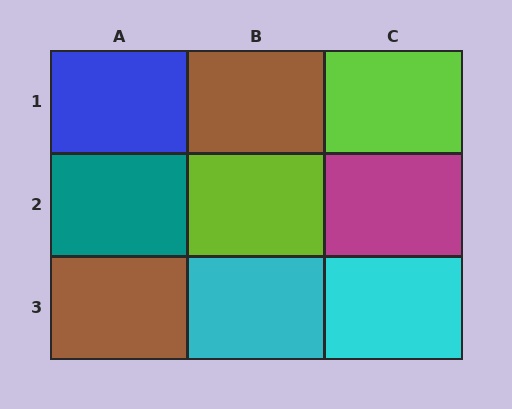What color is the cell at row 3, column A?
Brown.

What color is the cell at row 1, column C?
Lime.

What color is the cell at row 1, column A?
Blue.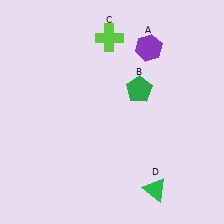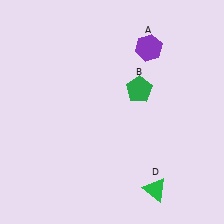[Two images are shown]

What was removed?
The lime cross (C) was removed in Image 2.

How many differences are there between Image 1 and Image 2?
There is 1 difference between the two images.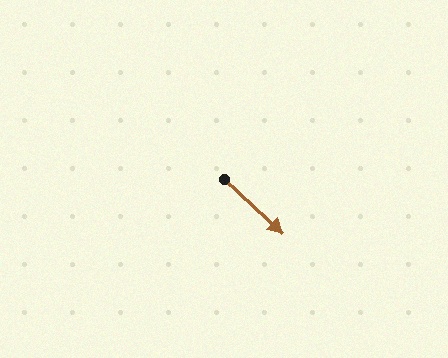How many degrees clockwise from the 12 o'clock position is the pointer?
Approximately 133 degrees.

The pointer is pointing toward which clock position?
Roughly 4 o'clock.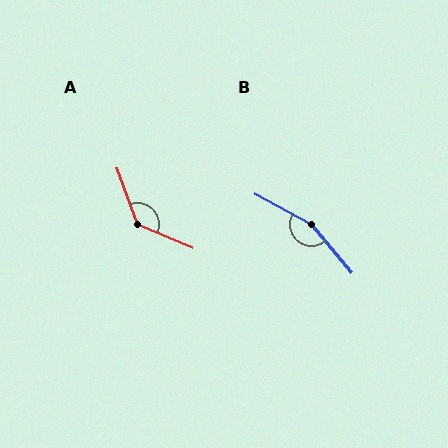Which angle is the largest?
B, at approximately 158 degrees.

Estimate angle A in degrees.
Approximately 132 degrees.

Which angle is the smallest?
A, at approximately 132 degrees.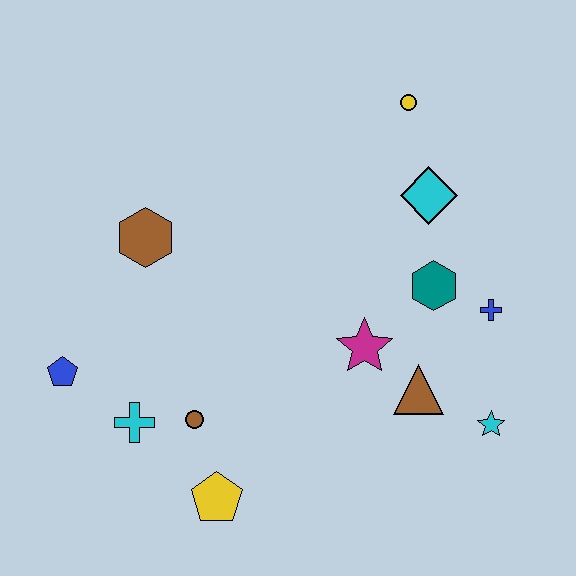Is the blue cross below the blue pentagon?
No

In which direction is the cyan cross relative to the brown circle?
The cyan cross is to the left of the brown circle.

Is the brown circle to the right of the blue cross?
No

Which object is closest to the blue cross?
The teal hexagon is closest to the blue cross.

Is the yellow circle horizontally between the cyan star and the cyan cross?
Yes